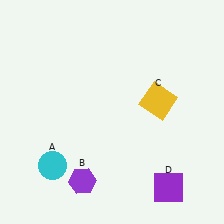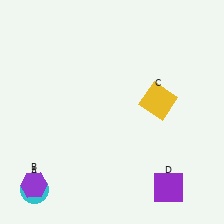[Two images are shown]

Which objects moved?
The objects that moved are: the cyan circle (A), the purple hexagon (B).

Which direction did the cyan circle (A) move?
The cyan circle (A) moved down.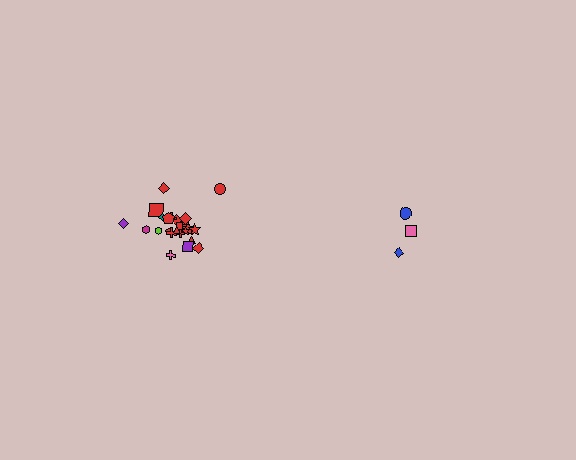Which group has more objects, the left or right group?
The left group.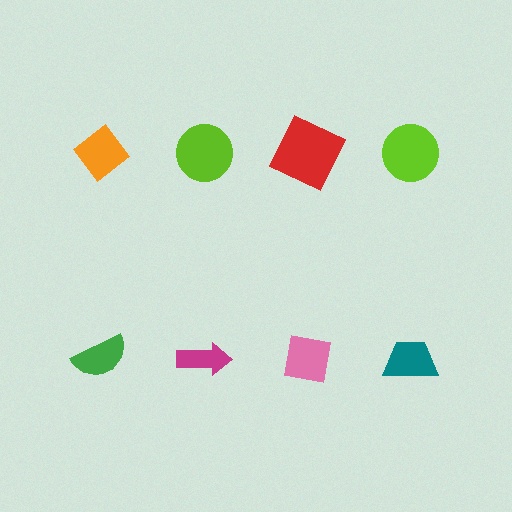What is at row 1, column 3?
A red square.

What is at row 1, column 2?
A lime circle.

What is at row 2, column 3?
A pink square.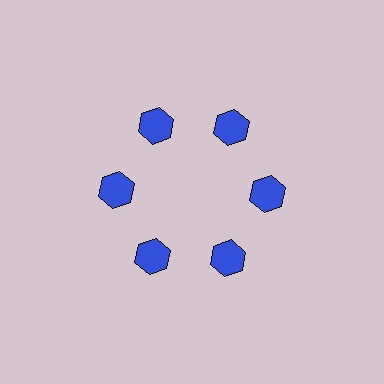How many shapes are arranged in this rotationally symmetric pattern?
There are 6 shapes, arranged in 6 groups of 1.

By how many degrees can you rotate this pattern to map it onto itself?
The pattern maps onto itself every 60 degrees of rotation.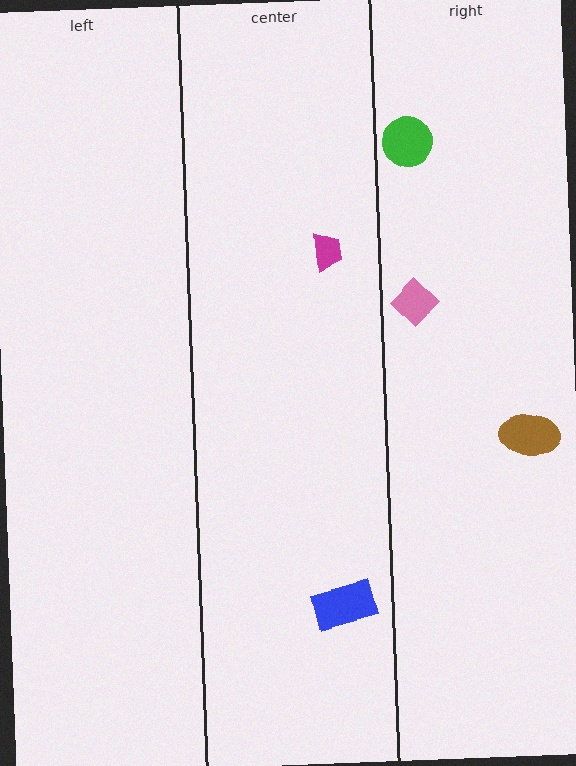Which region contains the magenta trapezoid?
The center region.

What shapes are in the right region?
The brown ellipse, the green circle, the pink diamond.